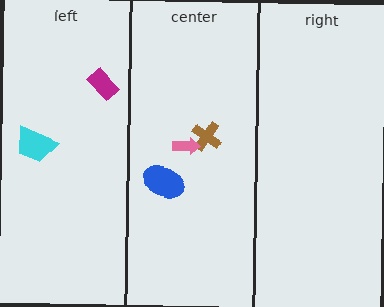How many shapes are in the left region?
2.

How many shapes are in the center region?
3.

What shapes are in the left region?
The cyan trapezoid, the magenta rectangle.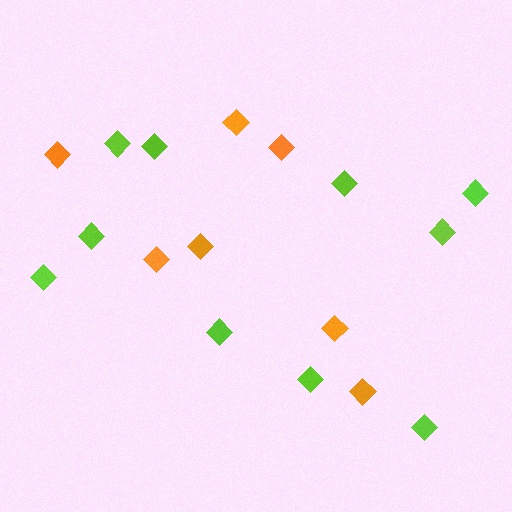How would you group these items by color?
There are 2 groups: one group of lime diamonds (10) and one group of orange diamonds (7).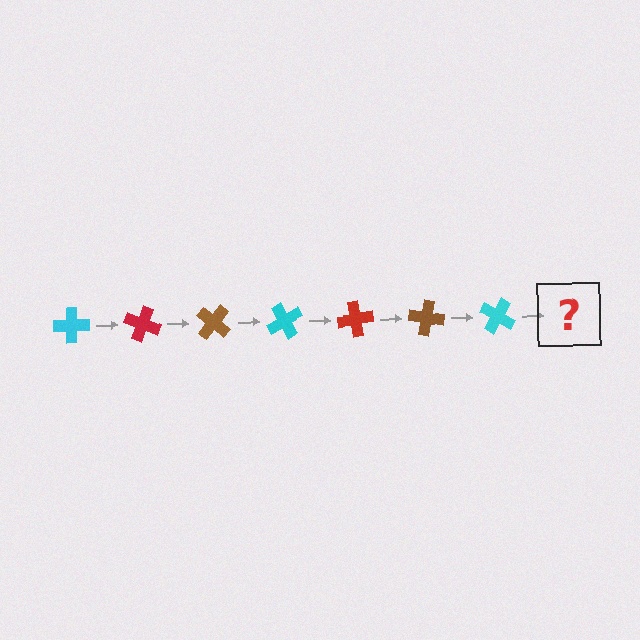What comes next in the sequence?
The next element should be a red cross, rotated 140 degrees from the start.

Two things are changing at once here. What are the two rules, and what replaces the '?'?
The two rules are that it rotates 20 degrees each step and the color cycles through cyan, red, and brown. The '?' should be a red cross, rotated 140 degrees from the start.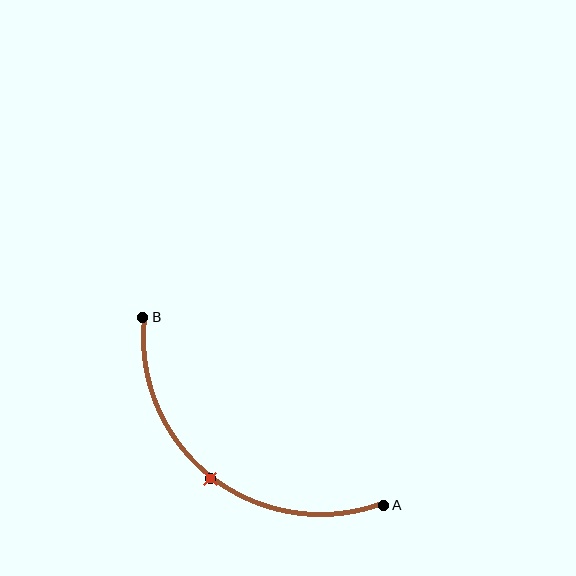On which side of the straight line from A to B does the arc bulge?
The arc bulges below and to the left of the straight line connecting A and B.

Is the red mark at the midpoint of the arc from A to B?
Yes. The red mark lies on the arc at equal arc-length from both A and B — it is the arc midpoint.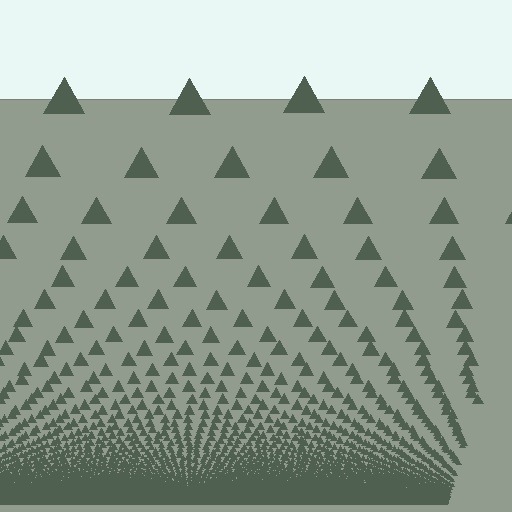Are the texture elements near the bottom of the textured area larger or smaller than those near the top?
Smaller. The gradient is inverted — elements near the bottom are smaller and denser.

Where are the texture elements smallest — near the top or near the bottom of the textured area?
Near the bottom.